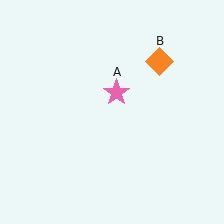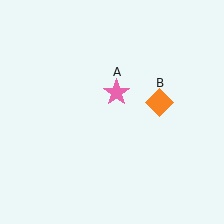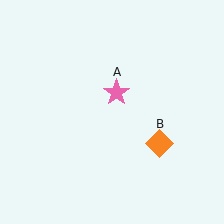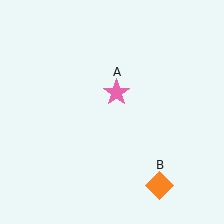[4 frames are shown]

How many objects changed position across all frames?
1 object changed position: orange diamond (object B).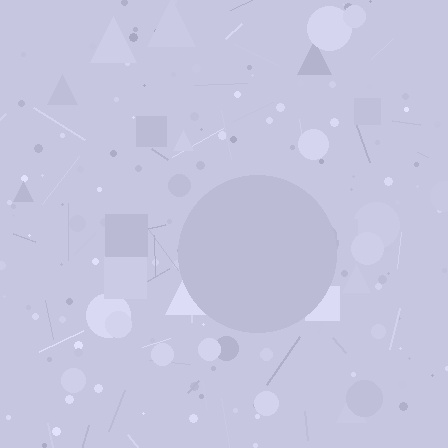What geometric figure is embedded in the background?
A circle is embedded in the background.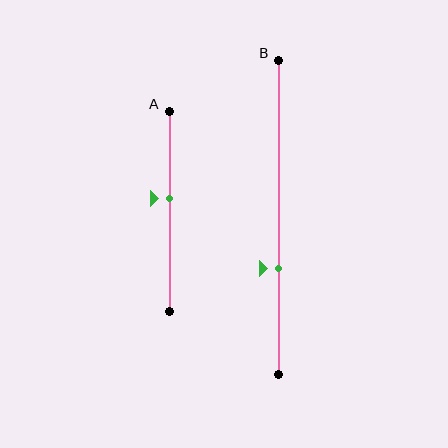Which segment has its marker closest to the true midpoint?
Segment A has its marker closest to the true midpoint.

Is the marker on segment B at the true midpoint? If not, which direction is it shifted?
No, the marker on segment B is shifted downward by about 16% of the segment length.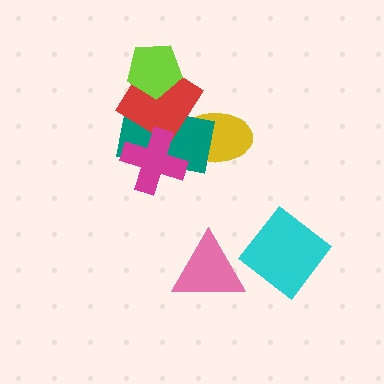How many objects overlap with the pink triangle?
1 object overlaps with the pink triangle.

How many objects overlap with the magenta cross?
2 objects overlap with the magenta cross.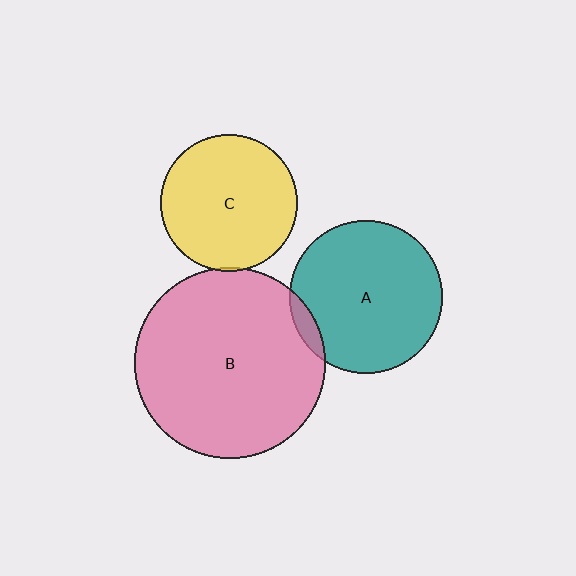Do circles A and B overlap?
Yes.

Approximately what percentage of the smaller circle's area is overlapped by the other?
Approximately 5%.